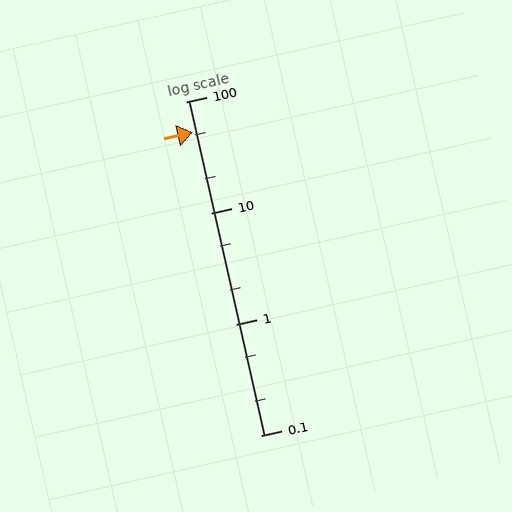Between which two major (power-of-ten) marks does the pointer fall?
The pointer is between 10 and 100.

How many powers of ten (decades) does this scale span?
The scale spans 3 decades, from 0.1 to 100.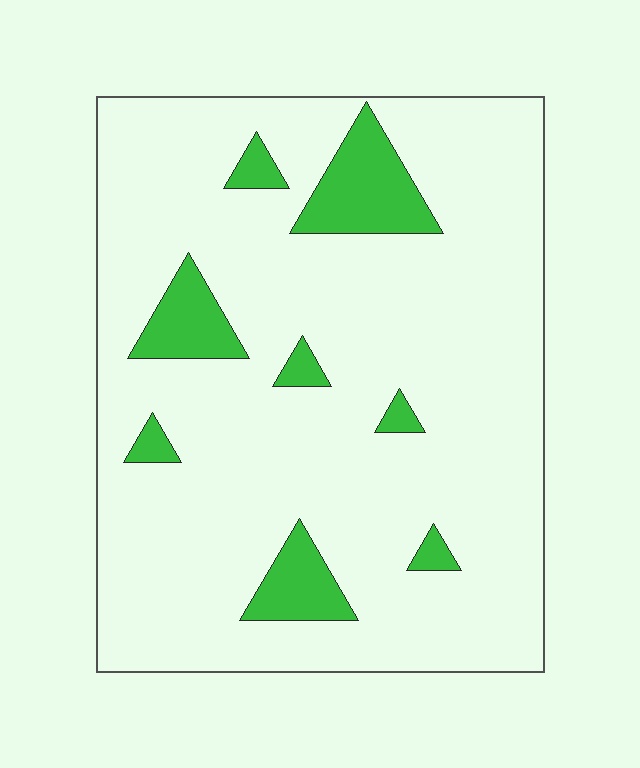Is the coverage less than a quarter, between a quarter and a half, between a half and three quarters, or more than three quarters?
Less than a quarter.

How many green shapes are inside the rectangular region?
8.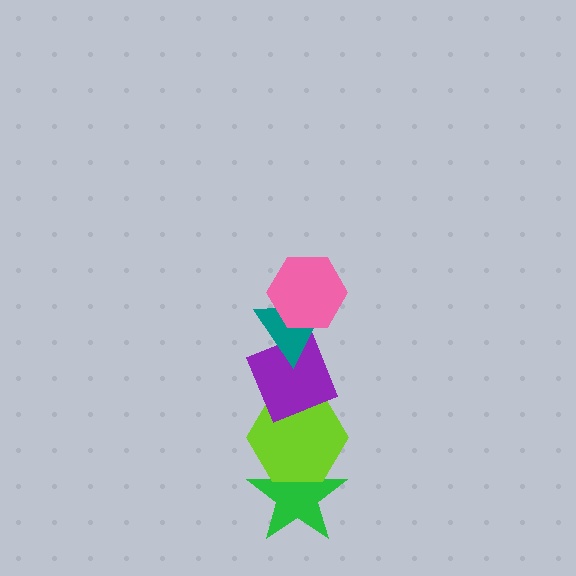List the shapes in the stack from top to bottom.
From top to bottom: the pink hexagon, the teal triangle, the purple diamond, the lime hexagon, the green star.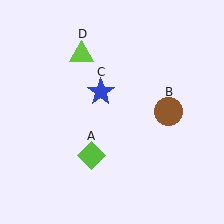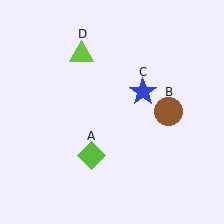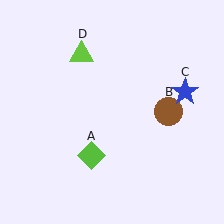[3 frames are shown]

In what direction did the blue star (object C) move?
The blue star (object C) moved right.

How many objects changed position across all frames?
1 object changed position: blue star (object C).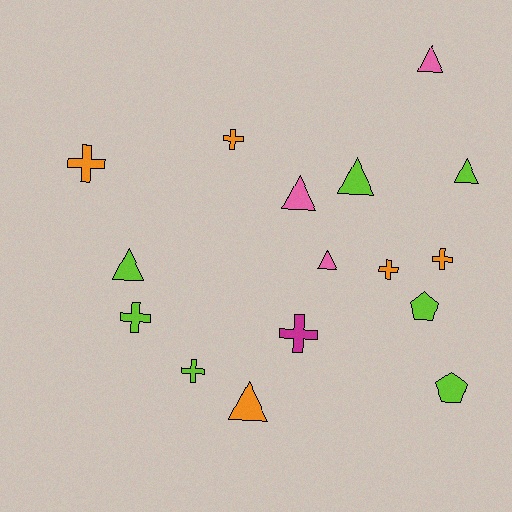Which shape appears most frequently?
Cross, with 7 objects.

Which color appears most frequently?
Lime, with 7 objects.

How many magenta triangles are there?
There are no magenta triangles.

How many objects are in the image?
There are 16 objects.